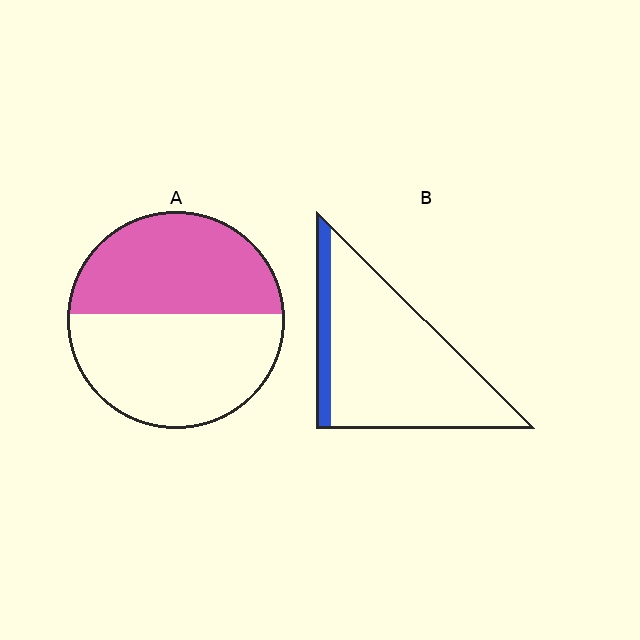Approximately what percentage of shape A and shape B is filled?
A is approximately 45% and B is approximately 15%.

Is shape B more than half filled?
No.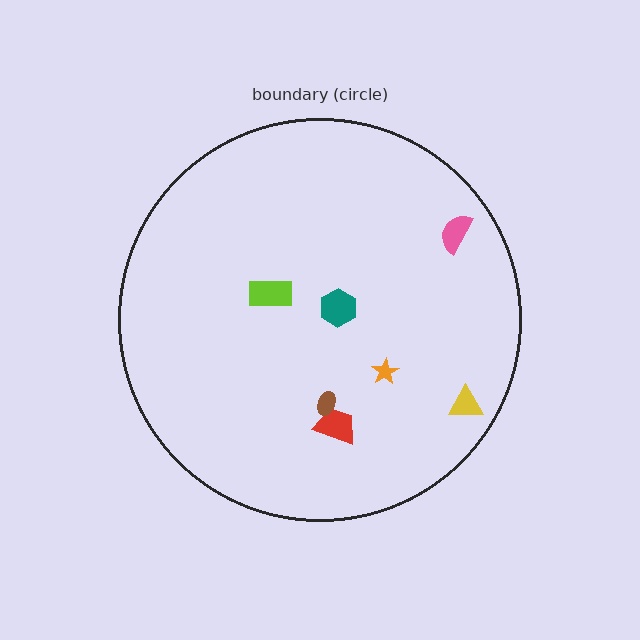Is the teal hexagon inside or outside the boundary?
Inside.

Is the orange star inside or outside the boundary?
Inside.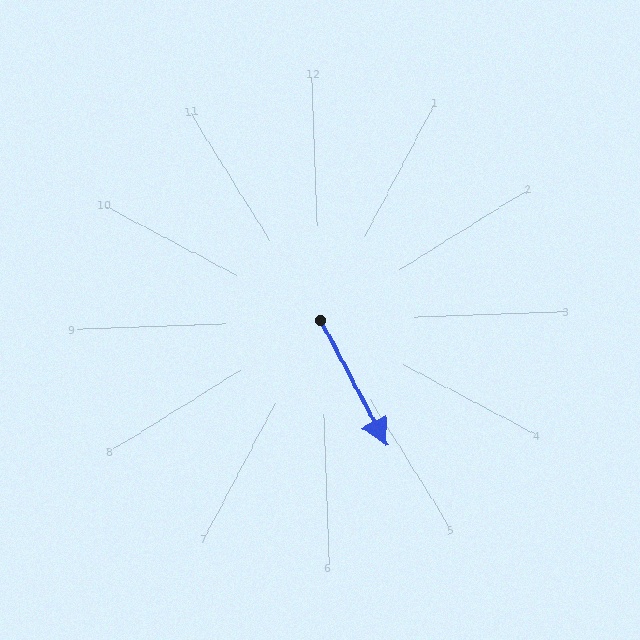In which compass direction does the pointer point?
Southeast.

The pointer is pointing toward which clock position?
Roughly 5 o'clock.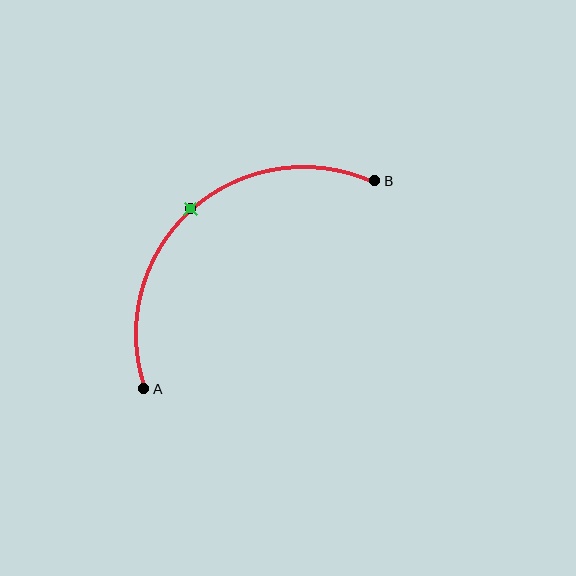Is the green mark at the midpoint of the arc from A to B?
Yes. The green mark lies on the arc at equal arc-length from both A and B — it is the arc midpoint.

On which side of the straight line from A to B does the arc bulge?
The arc bulges above and to the left of the straight line connecting A and B.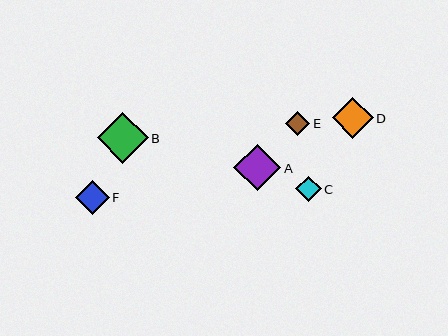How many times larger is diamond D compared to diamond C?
Diamond D is approximately 1.6 times the size of diamond C.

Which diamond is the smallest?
Diamond E is the smallest with a size of approximately 24 pixels.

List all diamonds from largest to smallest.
From largest to smallest: B, A, D, F, C, E.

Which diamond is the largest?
Diamond B is the largest with a size of approximately 51 pixels.